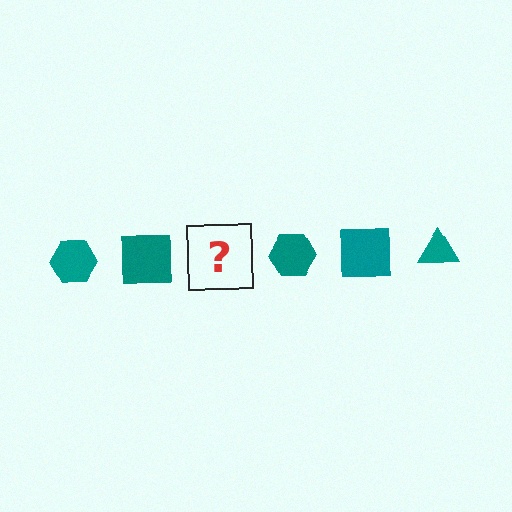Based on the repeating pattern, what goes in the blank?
The blank should be a teal triangle.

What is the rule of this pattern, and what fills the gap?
The rule is that the pattern cycles through hexagon, square, triangle shapes in teal. The gap should be filled with a teal triangle.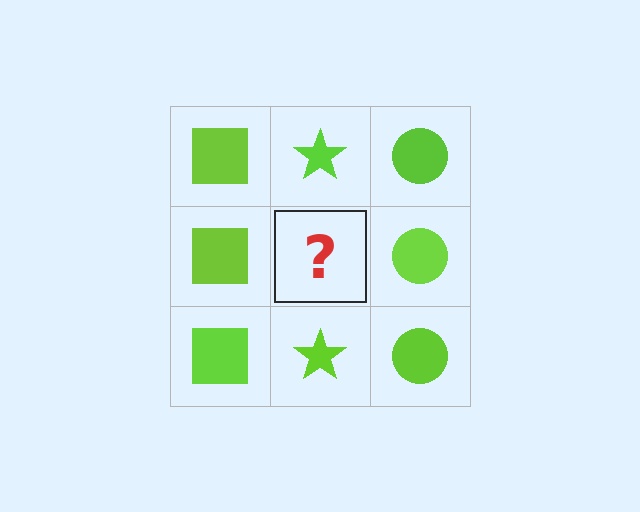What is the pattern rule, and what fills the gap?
The rule is that each column has a consistent shape. The gap should be filled with a lime star.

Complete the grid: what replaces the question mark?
The question mark should be replaced with a lime star.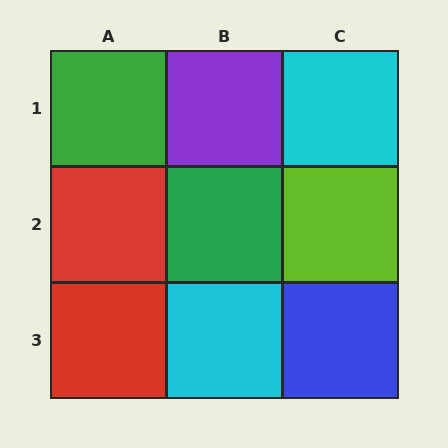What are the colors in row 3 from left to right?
Red, cyan, blue.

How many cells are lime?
1 cell is lime.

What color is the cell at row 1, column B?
Purple.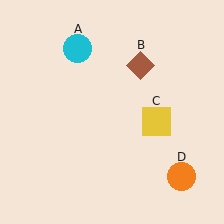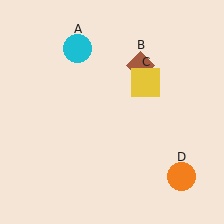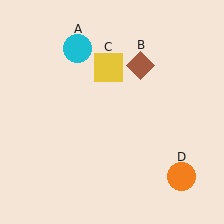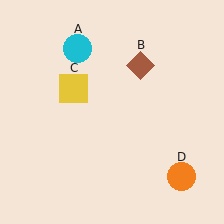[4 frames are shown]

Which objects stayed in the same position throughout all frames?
Cyan circle (object A) and brown diamond (object B) and orange circle (object D) remained stationary.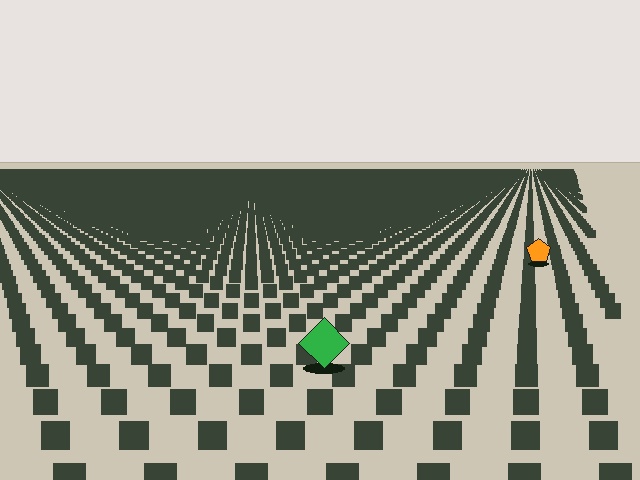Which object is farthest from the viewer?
The orange pentagon is farthest from the viewer. It appears smaller and the ground texture around it is denser.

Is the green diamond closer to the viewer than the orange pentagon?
Yes. The green diamond is closer — you can tell from the texture gradient: the ground texture is coarser near it.